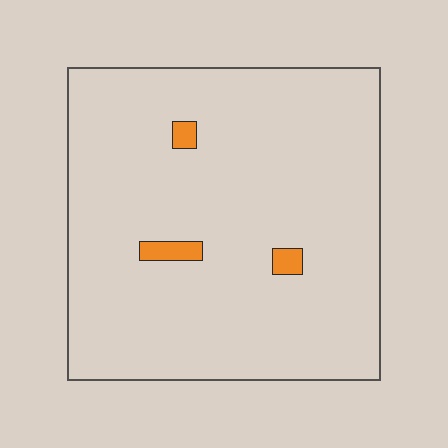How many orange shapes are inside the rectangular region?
3.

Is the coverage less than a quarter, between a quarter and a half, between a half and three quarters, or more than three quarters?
Less than a quarter.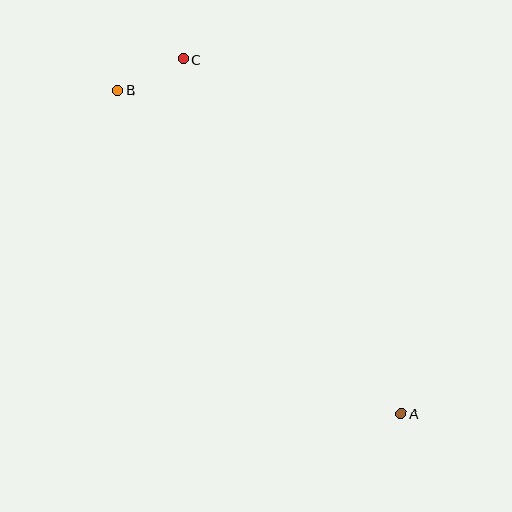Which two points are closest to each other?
Points B and C are closest to each other.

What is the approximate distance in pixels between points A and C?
The distance between A and C is approximately 417 pixels.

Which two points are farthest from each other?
Points A and B are farthest from each other.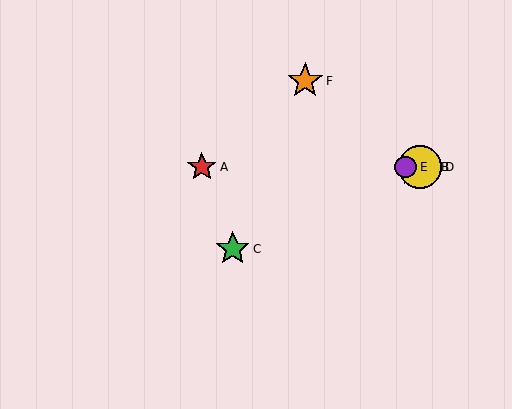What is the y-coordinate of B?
Object B is at y≈167.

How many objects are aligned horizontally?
4 objects (A, B, D, E) are aligned horizontally.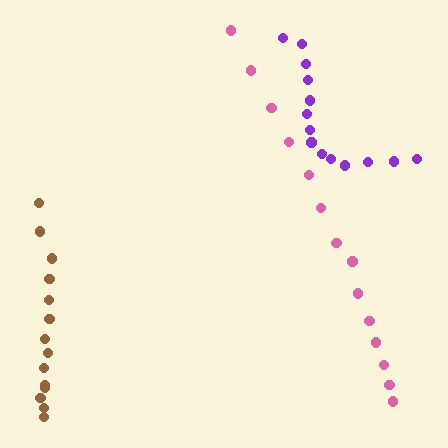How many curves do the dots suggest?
There are 3 distinct paths.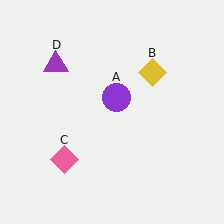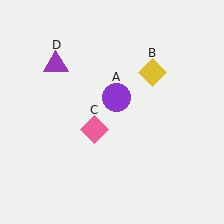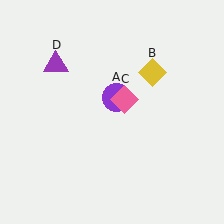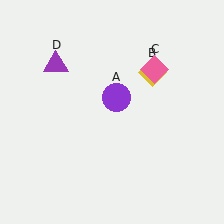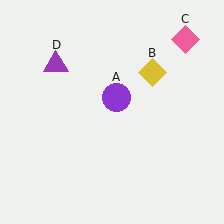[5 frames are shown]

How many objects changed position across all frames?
1 object changed position: pink diamond (object C).